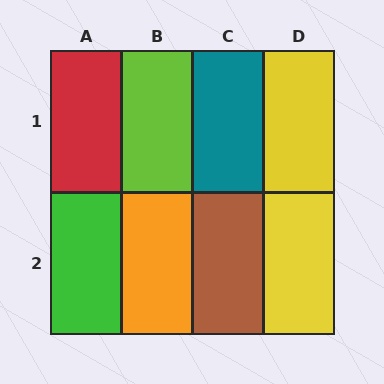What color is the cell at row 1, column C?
Teal.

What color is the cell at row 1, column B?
Lime.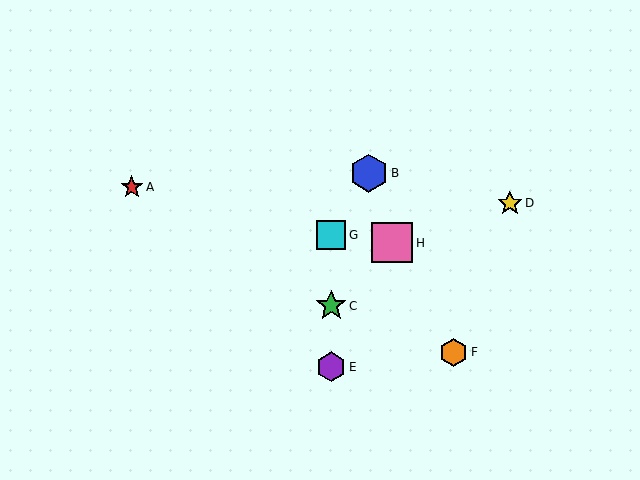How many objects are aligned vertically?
3 objects (C, E, G) are aligned vertically.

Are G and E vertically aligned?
Yes, both are at x≈331.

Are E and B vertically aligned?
No, E is at x≈331 and B is at x≈369.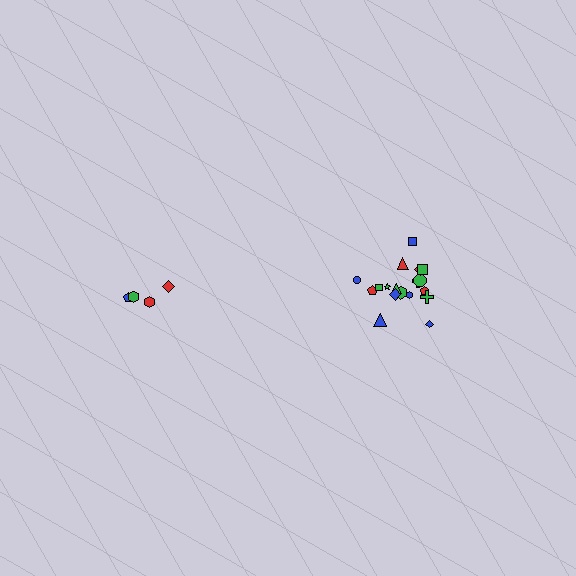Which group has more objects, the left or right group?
The right group.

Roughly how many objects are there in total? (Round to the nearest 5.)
Roughly 20 objects in total.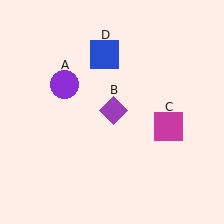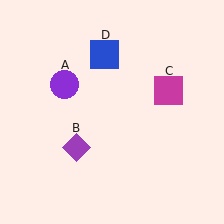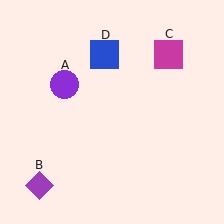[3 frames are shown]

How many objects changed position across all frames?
2 objects changed position: purple diamond (object B), magenta square (object C).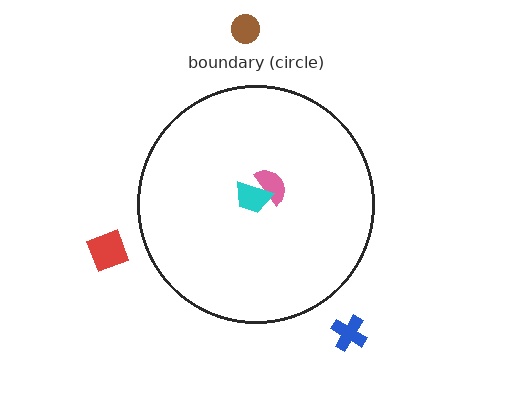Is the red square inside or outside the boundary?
Outside.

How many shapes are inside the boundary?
2 inside, 3 outside.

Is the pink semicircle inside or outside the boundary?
Inside.